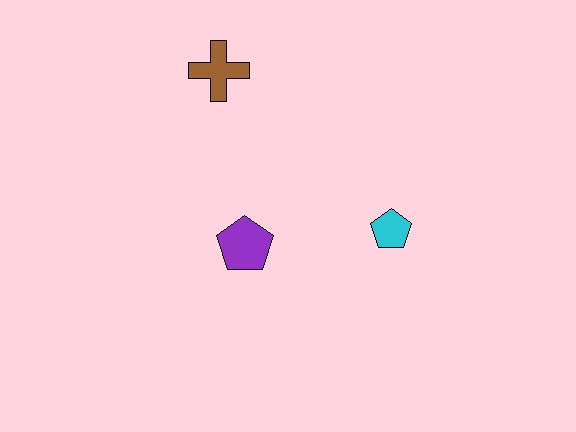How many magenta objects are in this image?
There are no magenta objects.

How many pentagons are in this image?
There are 2 pentagons.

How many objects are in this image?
There are 3 objects.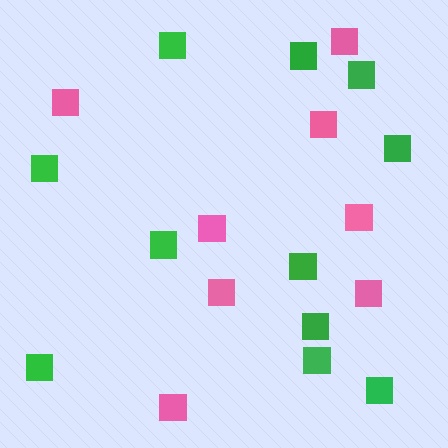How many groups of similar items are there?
There are 2 groups: one group of pink squares (8) and one group of green squares (11).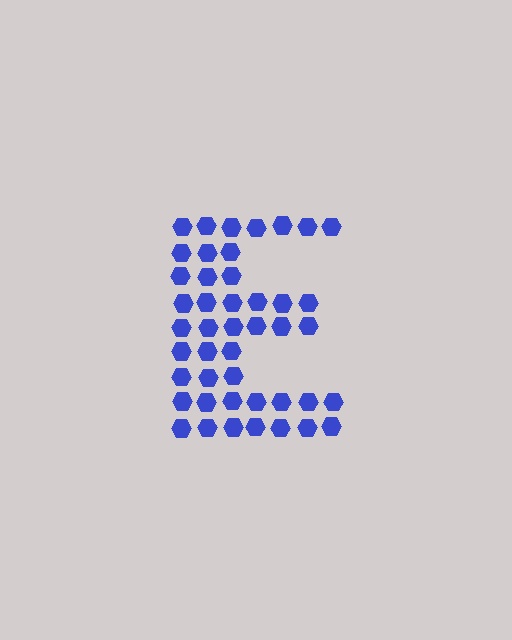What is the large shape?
The large shape is the letter E.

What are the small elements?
The small elements are hexagons.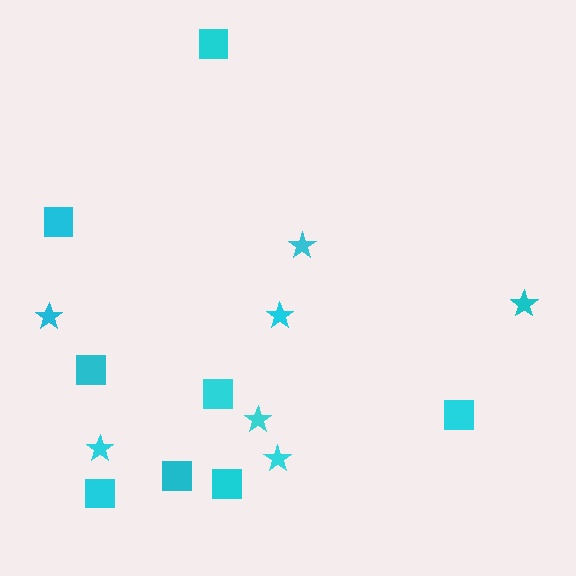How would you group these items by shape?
There are 2 groups: one group of squares (8) and one group of stars (7).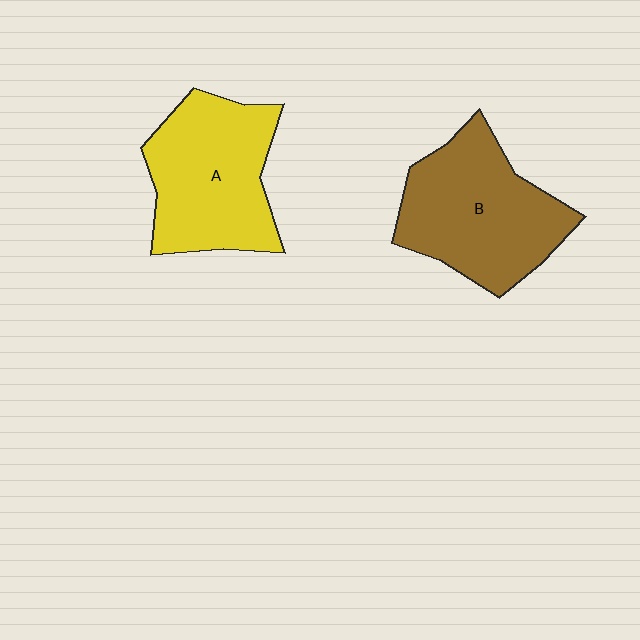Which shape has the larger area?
Shape B (brown).